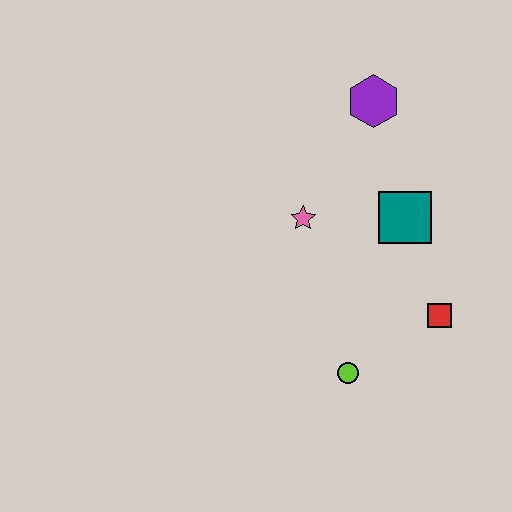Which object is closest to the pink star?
The teal square is closest to the pink star.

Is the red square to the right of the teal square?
Yes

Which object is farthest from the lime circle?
The purple hexagon is farthest from the lime circle.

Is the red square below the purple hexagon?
Yes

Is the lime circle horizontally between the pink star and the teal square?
Yes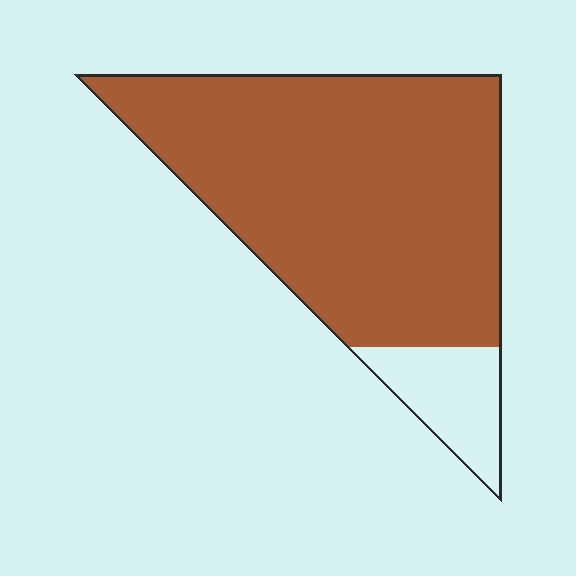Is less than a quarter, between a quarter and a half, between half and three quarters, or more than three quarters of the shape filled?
More than three quarters.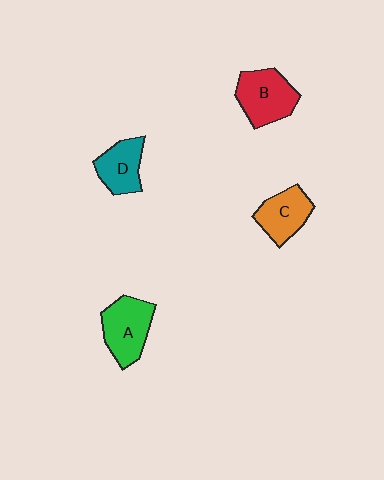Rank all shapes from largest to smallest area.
From largest to smallest: B (red), A (green), C (orange), D (teal).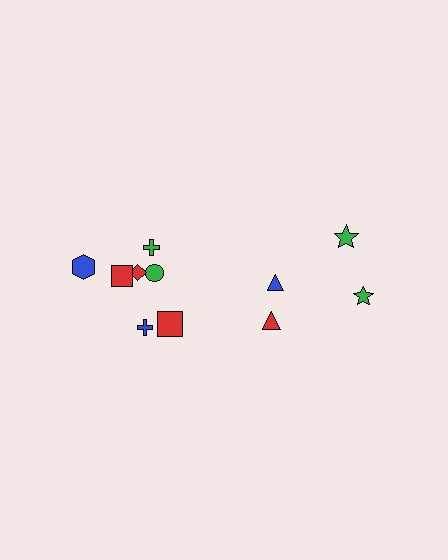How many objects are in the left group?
There are 7 objects.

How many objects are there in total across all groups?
There are 11 objects.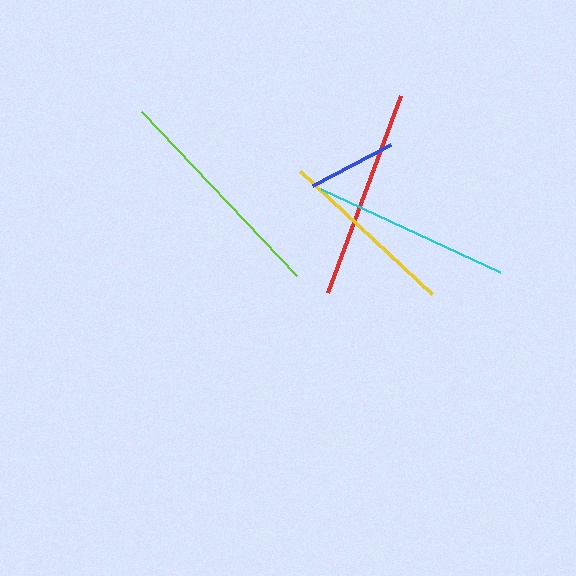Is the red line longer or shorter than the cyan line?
The red line is longer than the cyan line.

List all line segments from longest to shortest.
From longest to shortest: lime, red, cyan, yellow, blue.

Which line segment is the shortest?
The blue line is the shortest at approximately 88 pixels.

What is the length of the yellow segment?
The yellow segment is approximately 181 pixels long.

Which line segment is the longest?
The lime line is the longest at approximately 226 pixels.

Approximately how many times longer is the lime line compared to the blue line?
The lime line is approximately 2.6 times the length of the blue line.